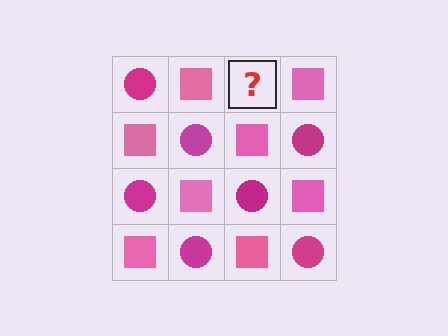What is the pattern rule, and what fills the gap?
The rule is that it alternates magenta circle and pink square in a checkerboard pattern. The gap should be filled with a magenta circle.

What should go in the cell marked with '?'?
The missing cell should contain a magenta circle.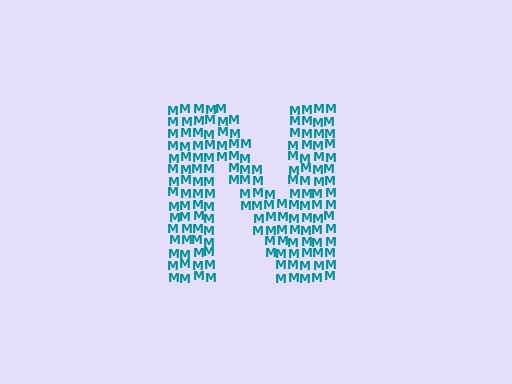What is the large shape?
The large shape is the letter N.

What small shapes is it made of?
It is made of small letter M's.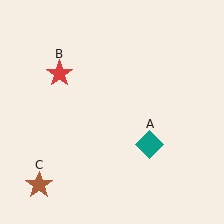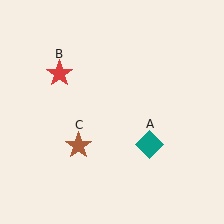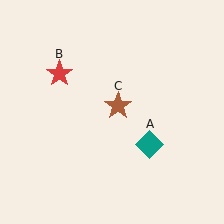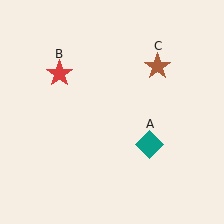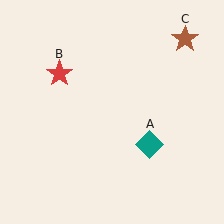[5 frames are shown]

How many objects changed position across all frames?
1 object changed position: brown star (object C).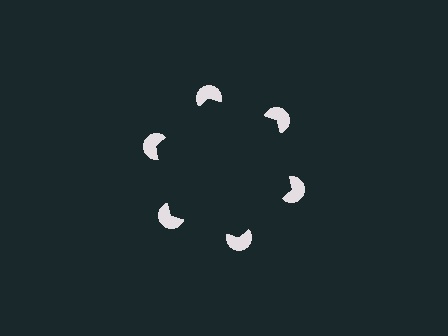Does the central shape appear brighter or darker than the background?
It typically appears slightly darker than the background, even though no actual brightness change is drawn.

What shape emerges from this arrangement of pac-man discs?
An illusory hexagon — its edges are inferred from the aligned wedge cuts in the pac-man discs, not physically drawn.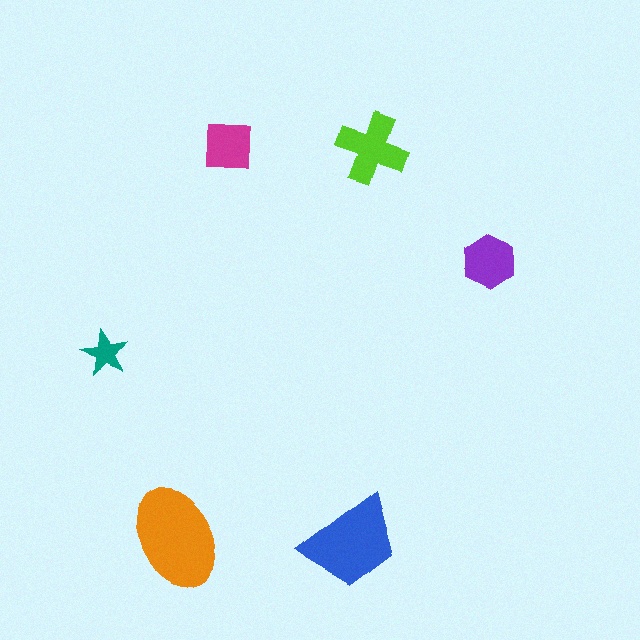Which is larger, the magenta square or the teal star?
The magenta square.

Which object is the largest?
The orange ellipse.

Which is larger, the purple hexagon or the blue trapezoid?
The blue trapezoid.